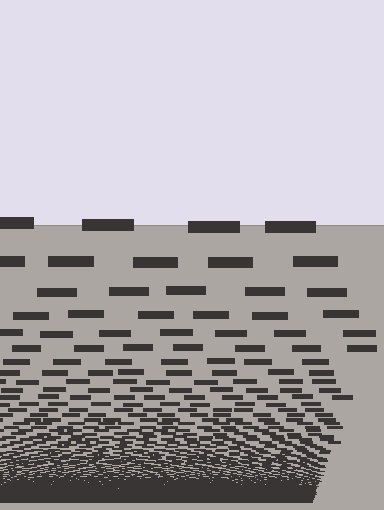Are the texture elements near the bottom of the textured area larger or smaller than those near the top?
Smaller. The gradient is inverted — elements near the bottom are smaller and denser.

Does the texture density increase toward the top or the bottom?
Density increases toward the bottom.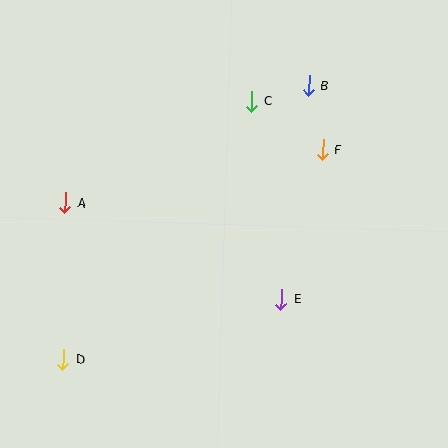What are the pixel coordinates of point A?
Point A is at (65, 203).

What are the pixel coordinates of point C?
Point C is at (252, 101).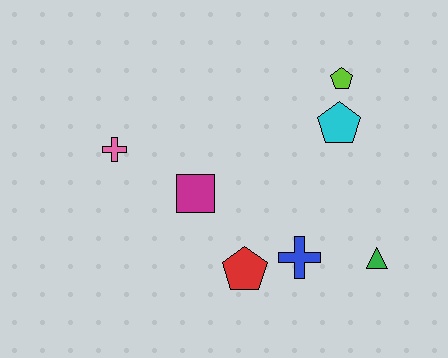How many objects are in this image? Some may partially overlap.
There are 7 objects.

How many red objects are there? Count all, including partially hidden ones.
There is 1 red object.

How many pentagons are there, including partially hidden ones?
There are 3 pentagons.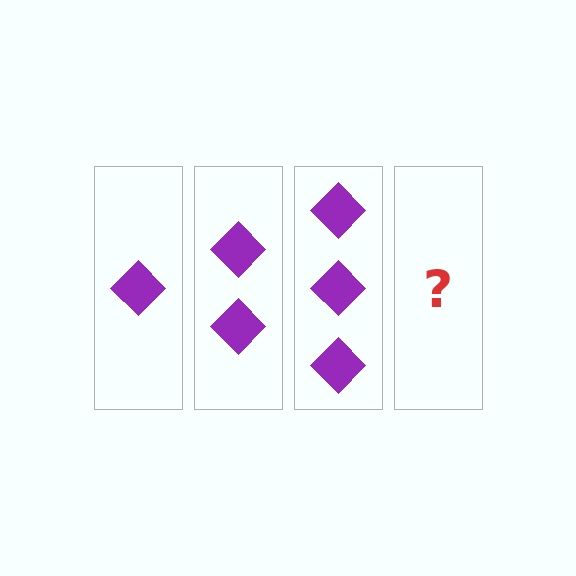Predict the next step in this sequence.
The next step is 4 diamonds.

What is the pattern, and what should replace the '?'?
The pattern is that each step adds one more diamond. The '?' should be 4 diamonds.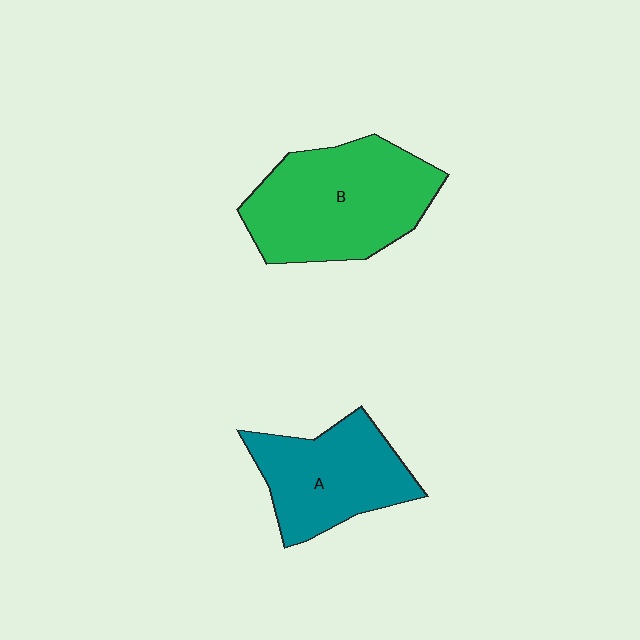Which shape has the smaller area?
Shape A (teal).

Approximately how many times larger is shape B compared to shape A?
Approximately 1.4 times.